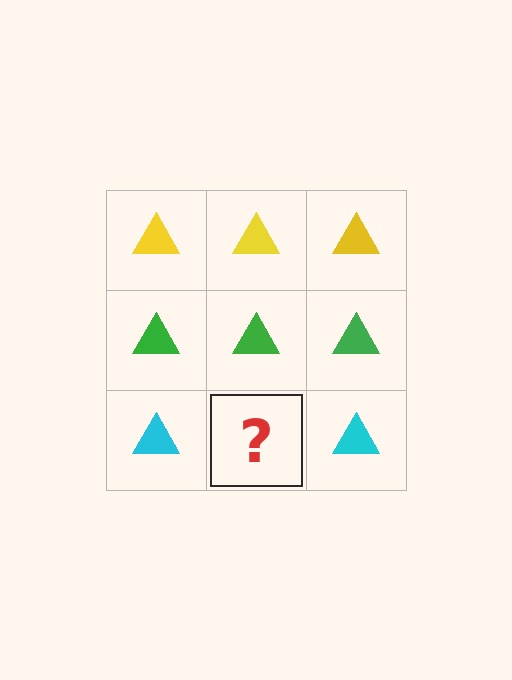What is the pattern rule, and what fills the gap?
The rule is that each row has a consistent color. The gap should be filled with a cyan triangle.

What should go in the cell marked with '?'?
The missing cell should contain a cyan triangle.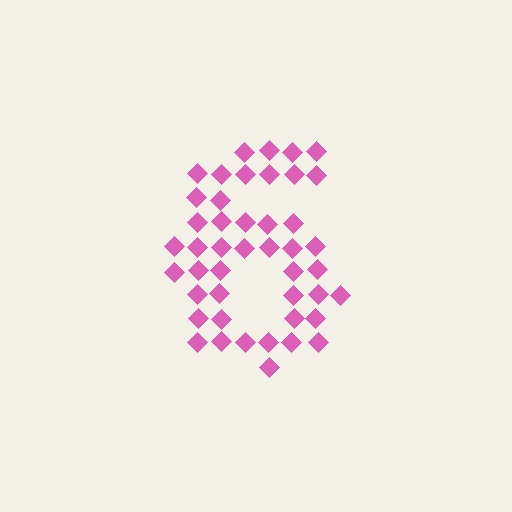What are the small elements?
The small elements are diamonds.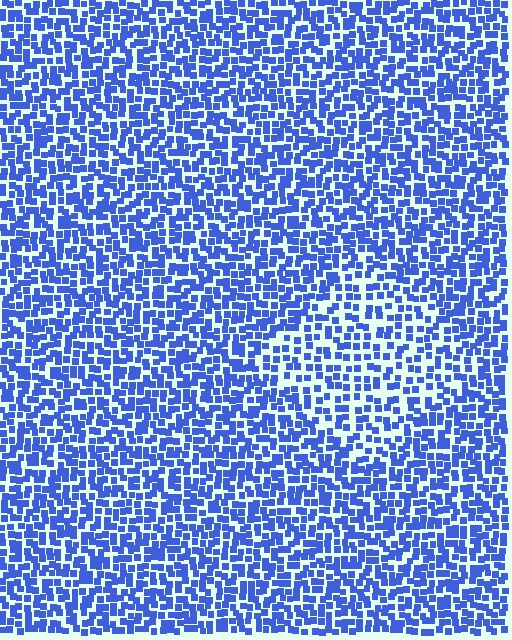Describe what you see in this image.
The image contains small blue elements arranged at two different densities. A diamond-shaped region is visible where the elements are less densely packed than the surrounding area.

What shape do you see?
I see a diamond.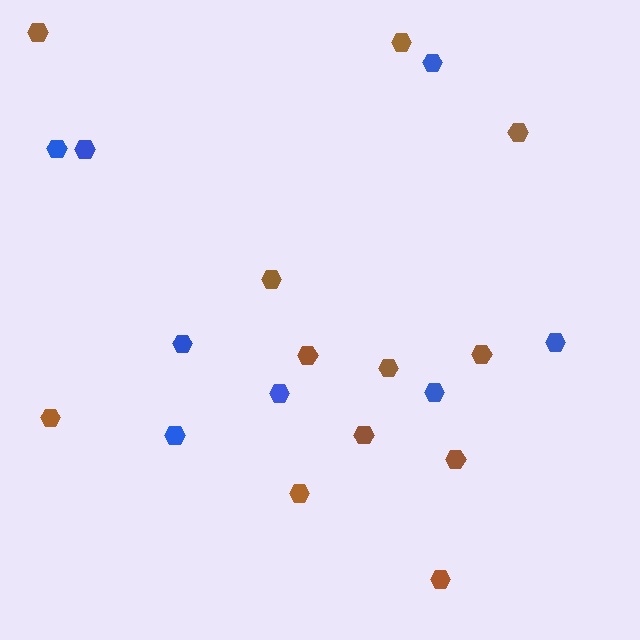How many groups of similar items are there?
There are 2 groups: one group of blue hexagons (8) and one group of brown hexagons (12).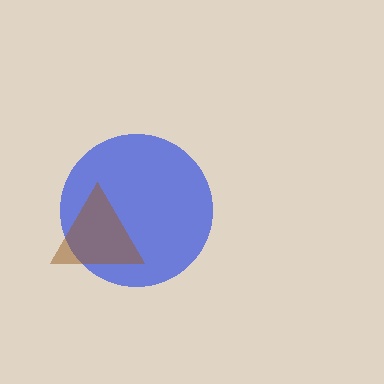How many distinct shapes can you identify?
There are 2 distinct shapes: a blue circle, a brown triangle.